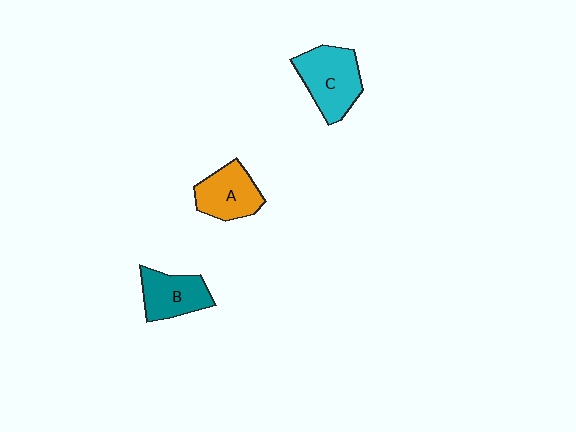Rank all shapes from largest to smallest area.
From largest to smallest: C (cyan), A (orange), B (teal).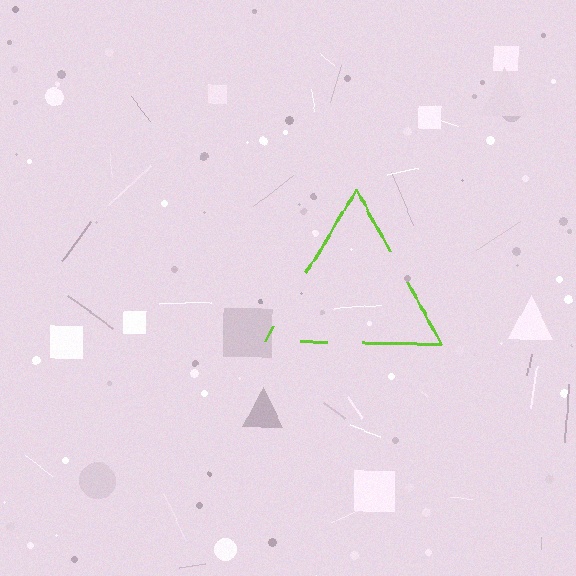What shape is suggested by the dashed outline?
The dashed outline suggests a triangle.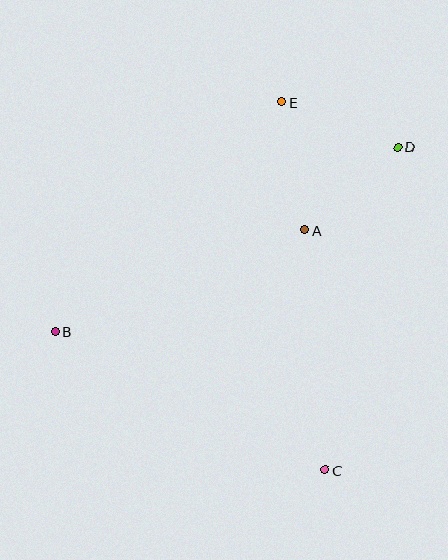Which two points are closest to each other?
Points A and D are closest to each other.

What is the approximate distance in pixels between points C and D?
The distance between C and D is approximately 331 pixels.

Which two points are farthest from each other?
Points B and D are farthest from each other.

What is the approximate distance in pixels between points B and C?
The distance between B and C is approximately 303 pixels.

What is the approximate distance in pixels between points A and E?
The distance between A and E is approximately 130 pixels.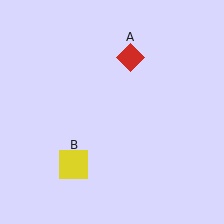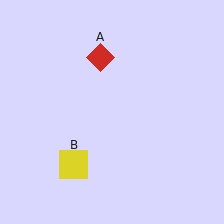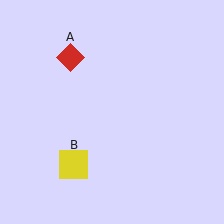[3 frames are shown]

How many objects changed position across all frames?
1 object changed position: red diamond (object A).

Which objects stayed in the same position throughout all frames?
Yellow square (object B) remained stationary.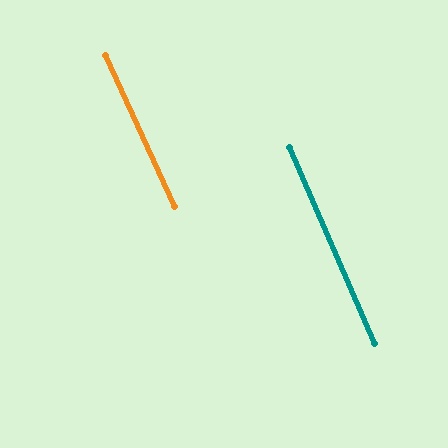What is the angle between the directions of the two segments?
Approximately 1 degree.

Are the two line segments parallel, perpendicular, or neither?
Parallel — their directions differ by only 1.0°.